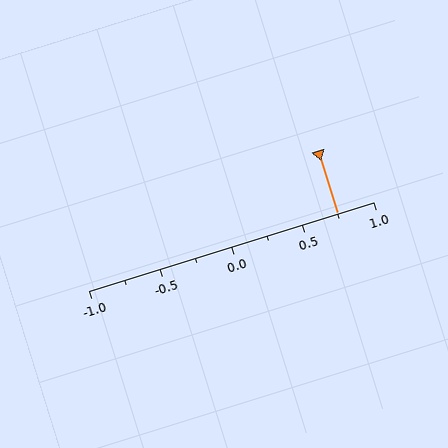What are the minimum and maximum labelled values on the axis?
The axis runs from -1.0 to 1.0.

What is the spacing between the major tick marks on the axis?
The major ticks are spaced 0.5 apart.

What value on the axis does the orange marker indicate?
The marker indicates approximately 0.75.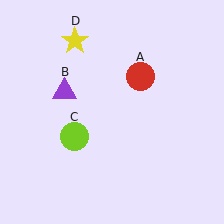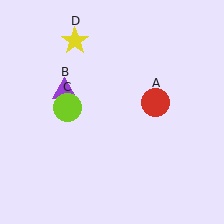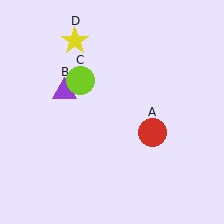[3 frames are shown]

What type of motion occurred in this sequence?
The red circle (object A), lime circle (object C) rotated clockwise around the center of the scene.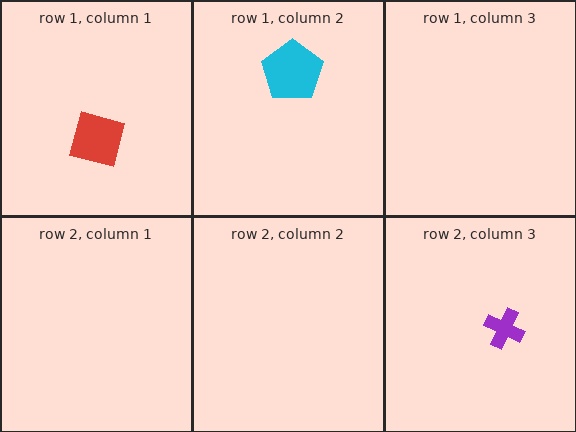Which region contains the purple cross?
The row 2, column 3 region.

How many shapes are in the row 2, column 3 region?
1.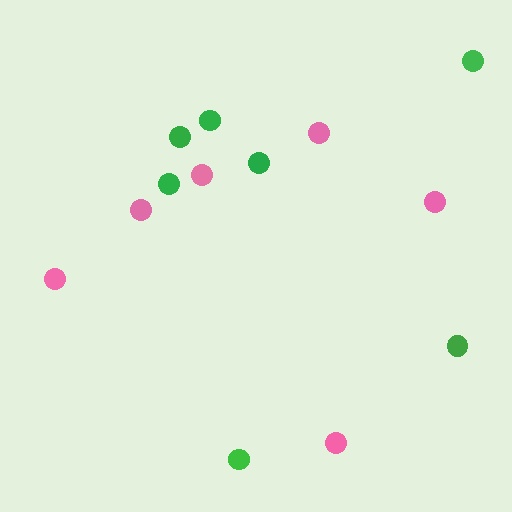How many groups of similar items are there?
There are 2 groups: one group of green circles (7) and one group of pink circles (6).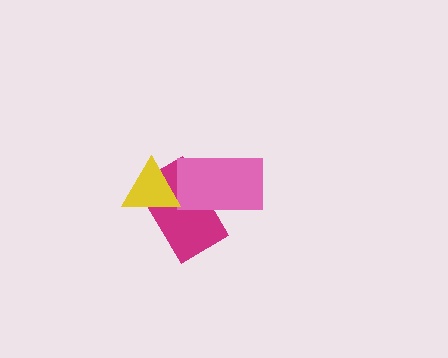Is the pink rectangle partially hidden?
No, no other shape covers it.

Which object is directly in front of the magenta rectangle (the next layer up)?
The pink rectangle is directly in front of the magenta rectangle.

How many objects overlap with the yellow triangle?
1 object overlaps with the yellow triangle.